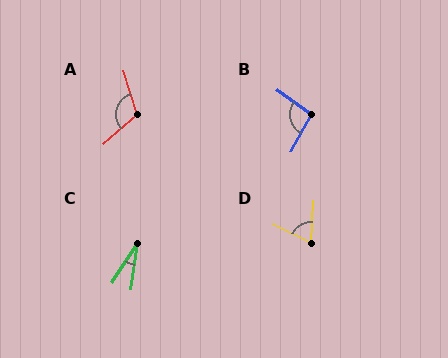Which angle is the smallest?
C, at approximately 25 degrees.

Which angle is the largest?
A, at approximately 114 degrees.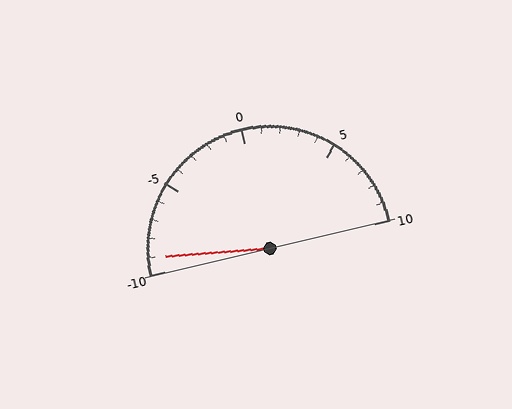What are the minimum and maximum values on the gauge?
The gauge ranges from -10 to 10.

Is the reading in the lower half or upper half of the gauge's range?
The reading is in the lower half of the range (-10 to 10).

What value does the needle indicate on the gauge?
The needle indicates approximately -9.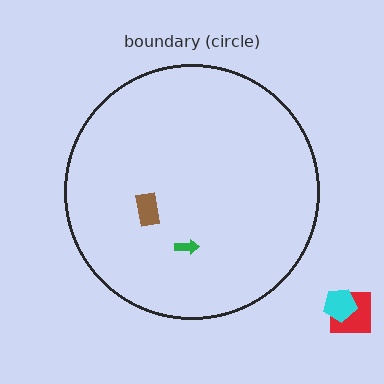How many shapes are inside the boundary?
2 inside, 2 outside.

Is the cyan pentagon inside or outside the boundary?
Outside.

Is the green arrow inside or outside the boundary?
Inside.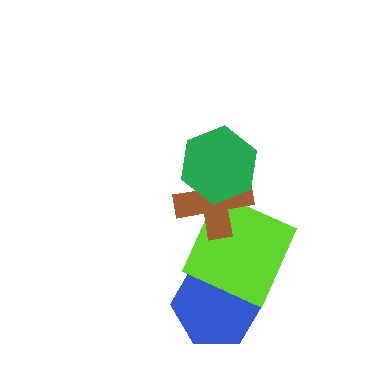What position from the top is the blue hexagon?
The blue hexagon is 4th from the top.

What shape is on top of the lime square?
The brown cross is on top of the lime square.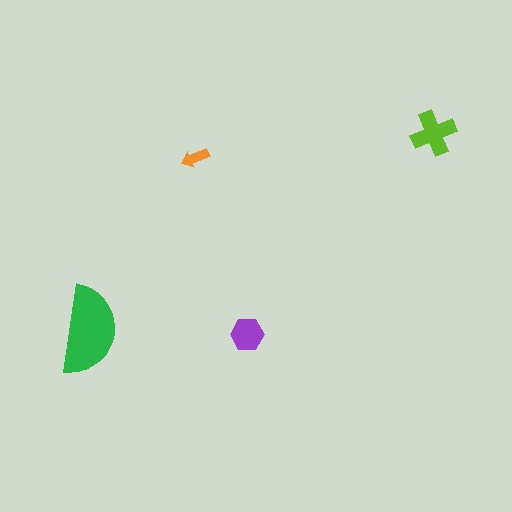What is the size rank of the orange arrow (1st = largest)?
4th.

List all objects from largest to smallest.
The green semicircle, the lime cross, the purple hexagon, the orange arrow.